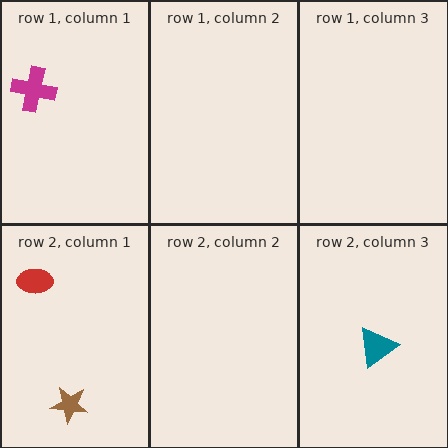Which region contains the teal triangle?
The row 2, column 3 region.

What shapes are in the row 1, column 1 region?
The magenta cross.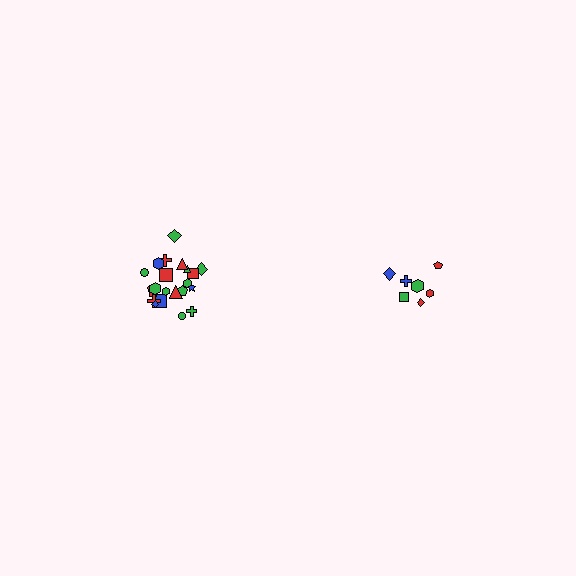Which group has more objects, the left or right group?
The left group.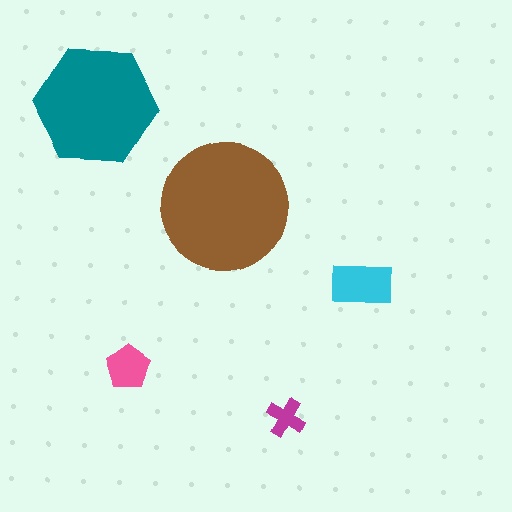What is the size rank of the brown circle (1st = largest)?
1st.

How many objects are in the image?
There are 5 objects in the image.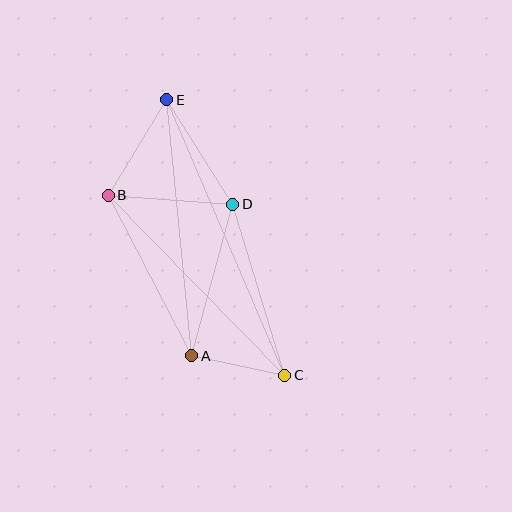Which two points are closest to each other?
Points A and C are closest to each other.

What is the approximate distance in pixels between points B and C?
The distance between B and C is approximately 252 pixels.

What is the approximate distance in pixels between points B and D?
The distance between B and D is approximately 125 pixels.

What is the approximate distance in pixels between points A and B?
The distance between A and B is approximately 181 pixels.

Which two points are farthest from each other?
Points C and E are farthest from each other.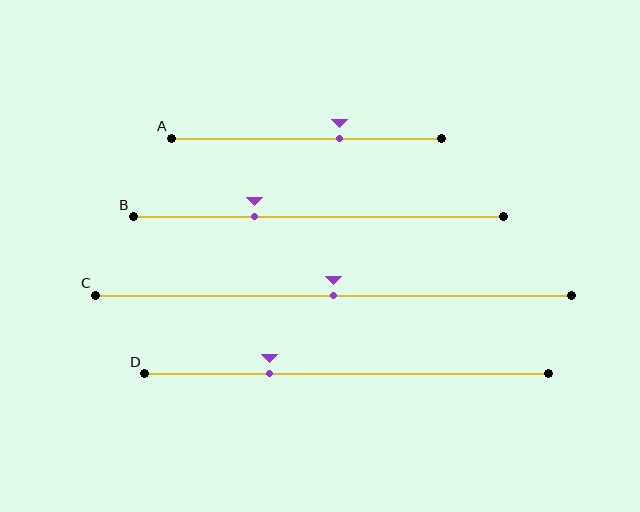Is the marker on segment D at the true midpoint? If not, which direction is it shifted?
No, the marker on segment D is shifted to the left by about 19% of the segment length.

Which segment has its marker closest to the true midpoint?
Segment C has its marker closest to the true midpoint.